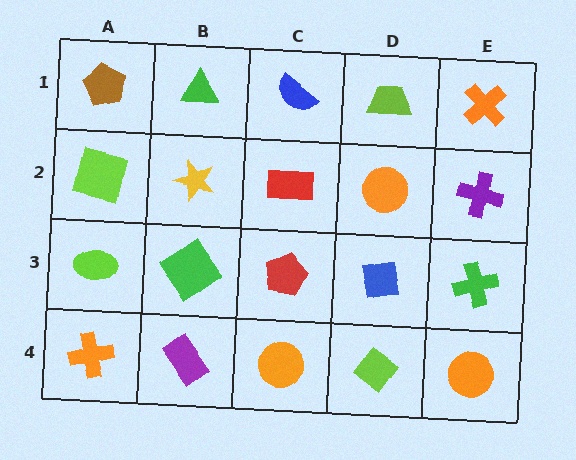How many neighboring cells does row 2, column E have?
3.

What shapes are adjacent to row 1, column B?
A yellow star (row 2, column B), a brown pentagon (row 1, column A), a blue semicircle (row 1, column C).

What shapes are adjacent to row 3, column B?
A yellow star (row 2, column B), a purple rectangle (row 4, column B), a lime ellipse (row 3, column A), a red pentagon (row 3, column C).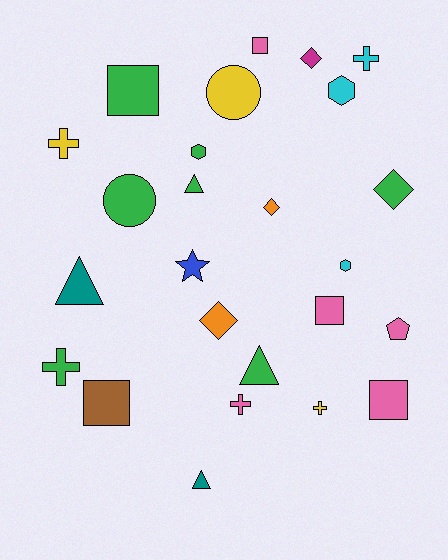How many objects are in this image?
There are 25 objects.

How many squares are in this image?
There are 5 squares.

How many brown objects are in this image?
There is 1 brown object.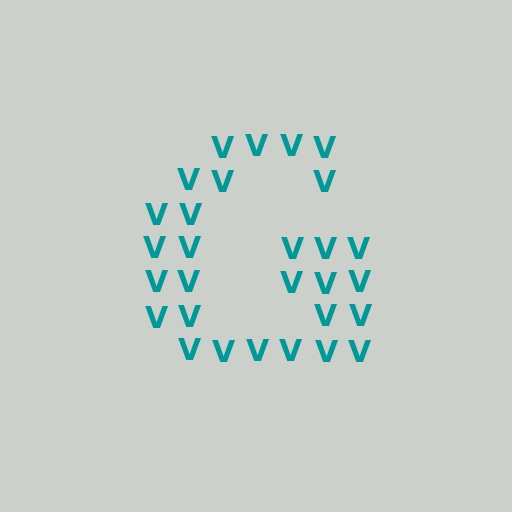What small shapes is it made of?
It is made of small letter V's.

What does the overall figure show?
The overall figure shows the letter G.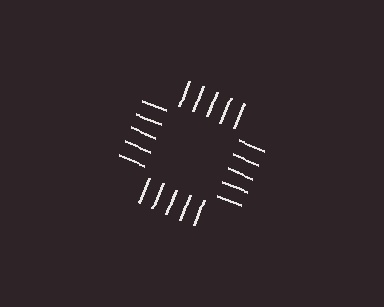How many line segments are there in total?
20 — 5 along each of the 4 edges.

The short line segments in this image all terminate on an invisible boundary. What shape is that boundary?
An illusory square — the line segments terminate on its edges but no continuous stroke is drawn.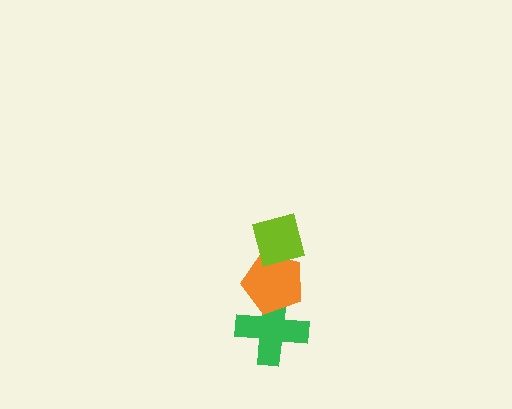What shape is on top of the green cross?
The orange pentagon is on top of the green cross.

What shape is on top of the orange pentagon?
The lime square is on top of the orange pentagon.